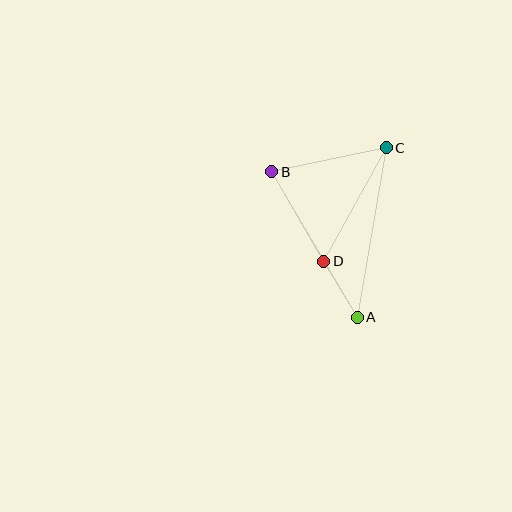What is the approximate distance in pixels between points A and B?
The distance between A and B is approximately 169 pixels.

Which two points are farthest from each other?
Points A and C are farthest from each other.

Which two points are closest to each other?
Points A and D are closest to each other.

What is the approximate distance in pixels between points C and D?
The distance between C and D is approximately 130 pixels.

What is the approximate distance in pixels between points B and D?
The distance between B and D is approximately 104 pixels.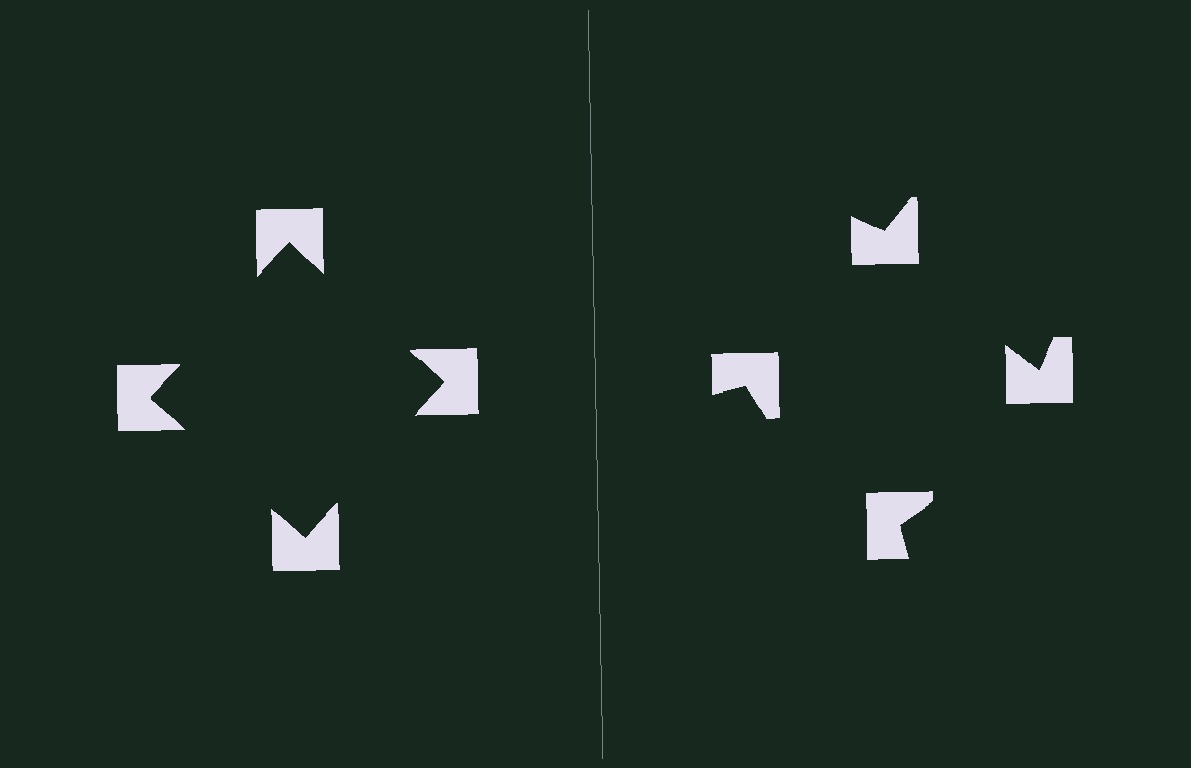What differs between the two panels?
The notched squares are positioned identically on both sides; only the wedge orientations differ. On the left they align to a square; on the right they are misaligned.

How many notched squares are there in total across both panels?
8 — 4 on each side.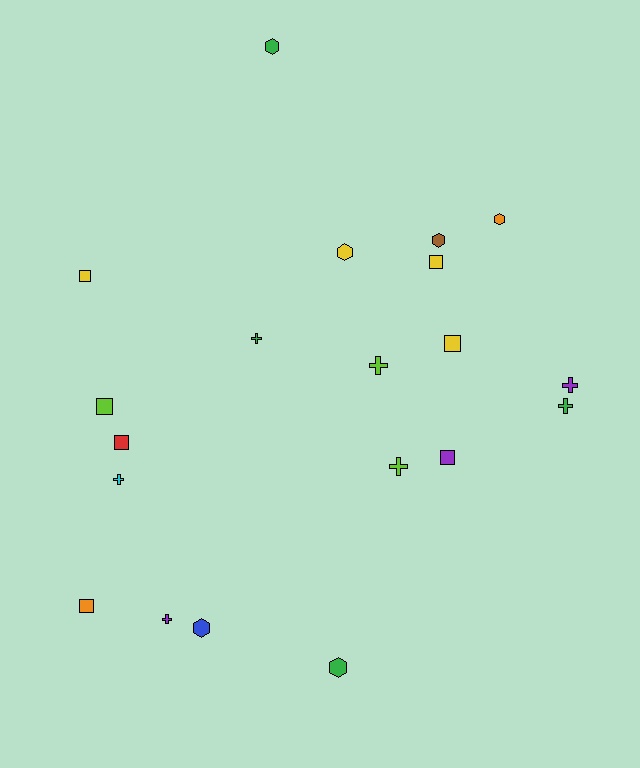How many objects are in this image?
There are 20 objects.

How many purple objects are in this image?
There are 3 purple objects.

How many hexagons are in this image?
There are 6 hexagons.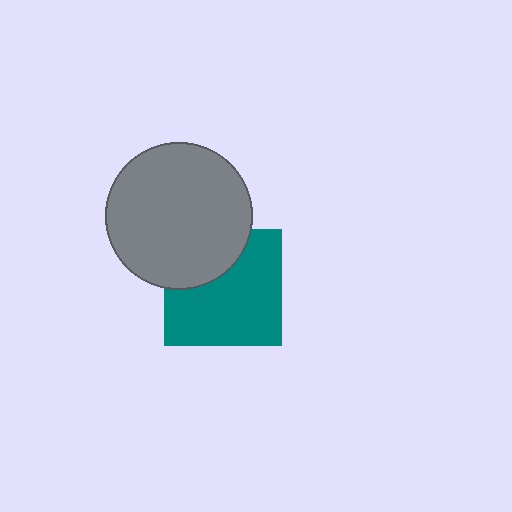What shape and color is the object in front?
The object in front is a gray circle.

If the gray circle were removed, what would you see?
You would see the complete teal square.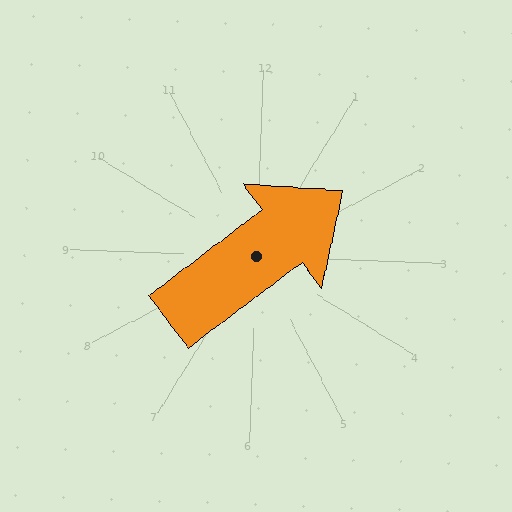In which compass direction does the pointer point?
Northeast.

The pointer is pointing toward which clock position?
Roughly 2 o'clock.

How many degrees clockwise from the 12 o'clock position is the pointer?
Approximately 51 degrees.